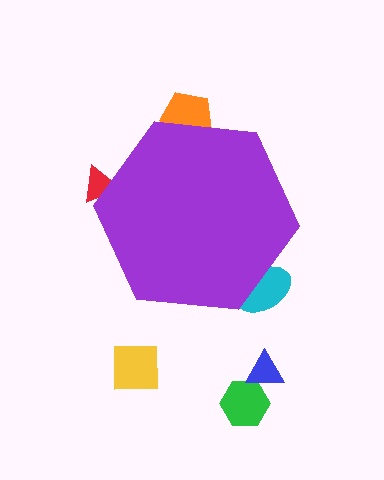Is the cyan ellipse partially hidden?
Yes, the cyan ellipse is partially hidden behind the purple hexagon.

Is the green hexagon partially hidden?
No, the green hexagon is fully visible.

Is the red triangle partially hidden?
Yes, the red triangle is partially hidden behind the purple hexagon.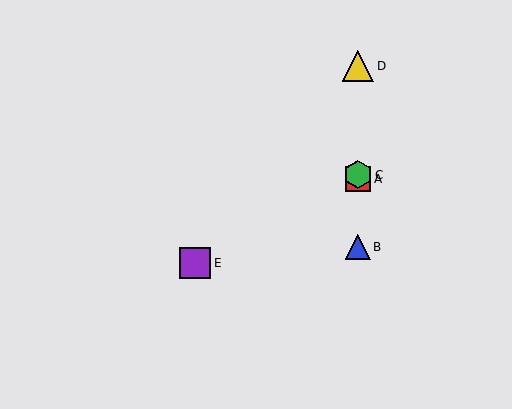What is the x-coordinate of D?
Object D is at x≈358.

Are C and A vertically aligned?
Yes, both are at x≈358.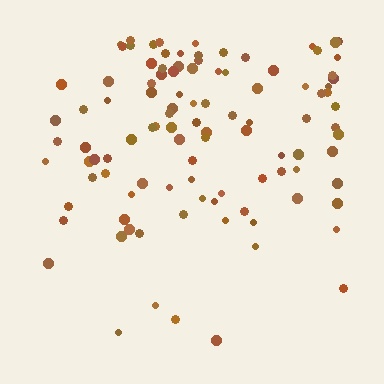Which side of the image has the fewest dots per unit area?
The bottom.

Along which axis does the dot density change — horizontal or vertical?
Vertical.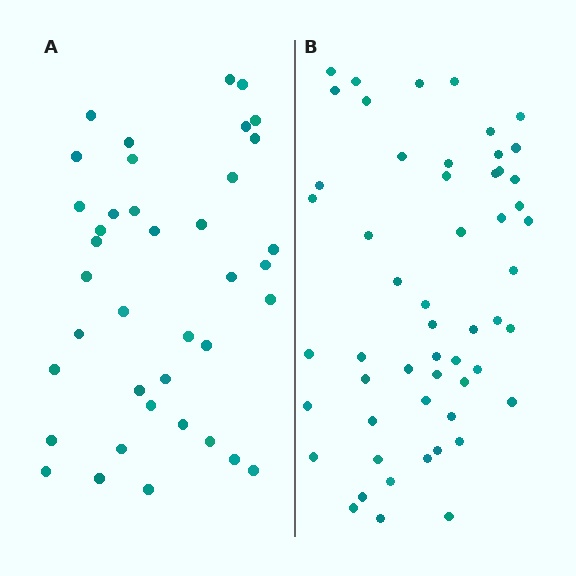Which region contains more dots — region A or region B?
Region B (the right region) has more dots.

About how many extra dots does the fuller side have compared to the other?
Region B has approximately 15 more dots than region A.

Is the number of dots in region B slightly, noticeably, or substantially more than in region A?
Region B has noticeably more, but not dramatically so. The ratio is roughly 1.4 to 1.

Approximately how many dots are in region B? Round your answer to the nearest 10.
About 50 dots. (The exact count is 54, which rounds to 50.)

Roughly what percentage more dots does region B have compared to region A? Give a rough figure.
About 40% more.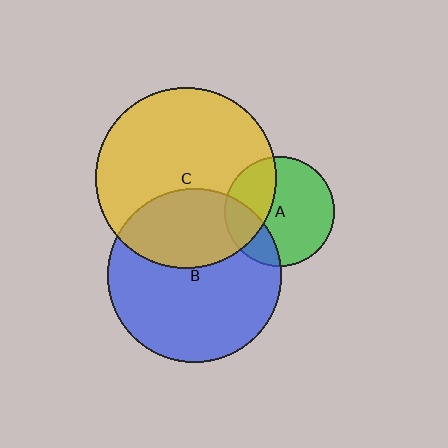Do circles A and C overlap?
Yes.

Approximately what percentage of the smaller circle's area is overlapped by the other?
Approximately 35%.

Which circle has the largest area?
Circle C (yellow).